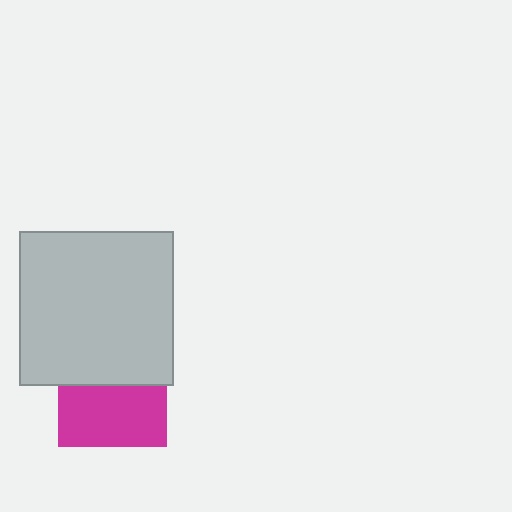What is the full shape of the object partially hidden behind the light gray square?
The partially hidden object is a magenta square.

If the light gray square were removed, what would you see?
You would see the complete magenta square.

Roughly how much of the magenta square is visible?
About half of it is visible (roughly 56%).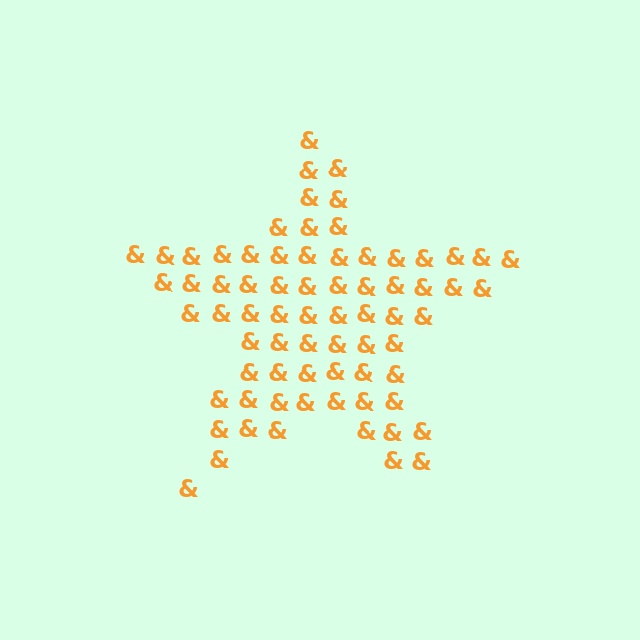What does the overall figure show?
The overall figure shows a star.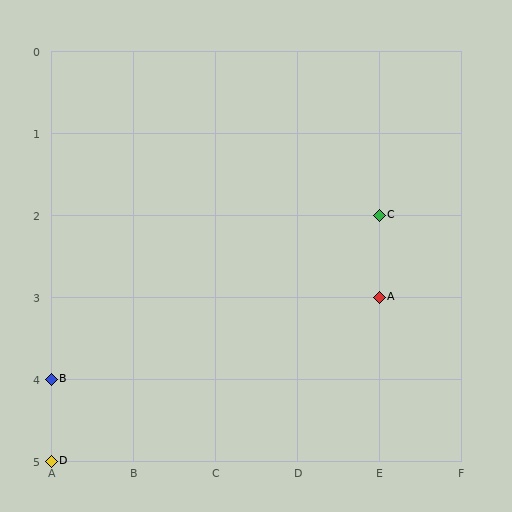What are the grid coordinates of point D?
Point D is at grid coordinates (A, 5).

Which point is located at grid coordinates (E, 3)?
Point A is at (E, 3).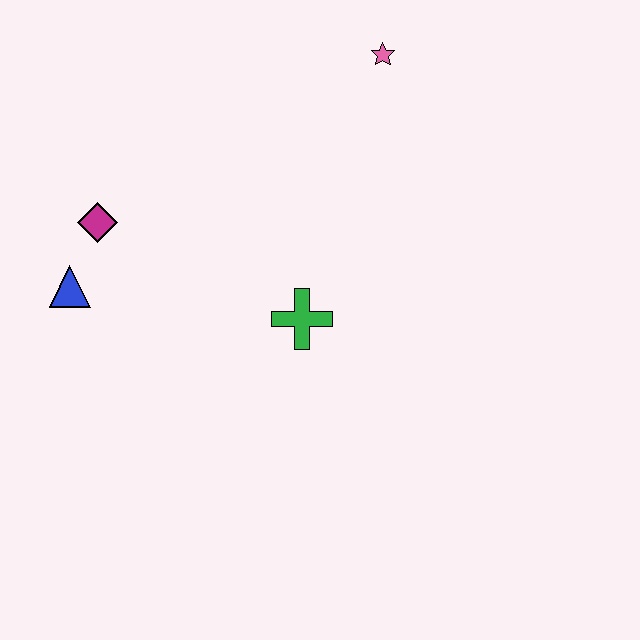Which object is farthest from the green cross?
The pink star is farthest from the green cross.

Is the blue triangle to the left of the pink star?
Yes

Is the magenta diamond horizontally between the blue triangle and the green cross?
Yes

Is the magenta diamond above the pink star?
No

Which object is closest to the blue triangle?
The magenta diamond is closest to the blue triangle.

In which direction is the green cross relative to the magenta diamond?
The green cross is to the right of the magenta diamond.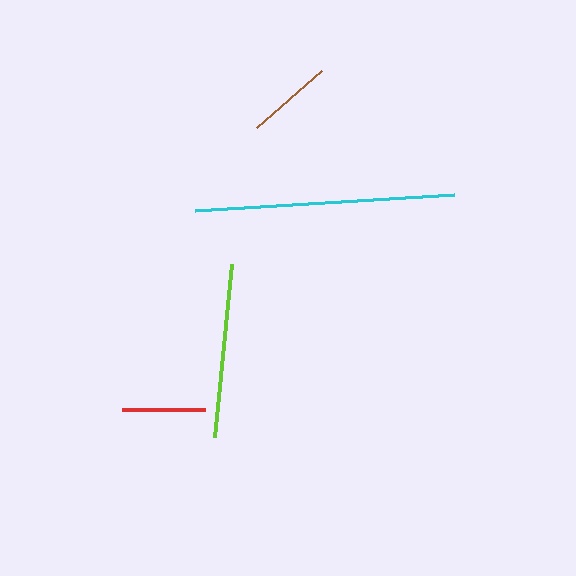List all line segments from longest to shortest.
From longest to shortest: cyan, lime, brown, red.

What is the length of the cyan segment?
The cyan segment is approximately 259 pixels long.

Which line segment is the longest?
The cyan line is the longest at approximately 259 pixels.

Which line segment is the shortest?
The red line is the shortest at approximately 83 pixels.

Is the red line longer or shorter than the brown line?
The brown line is longer than the red line.